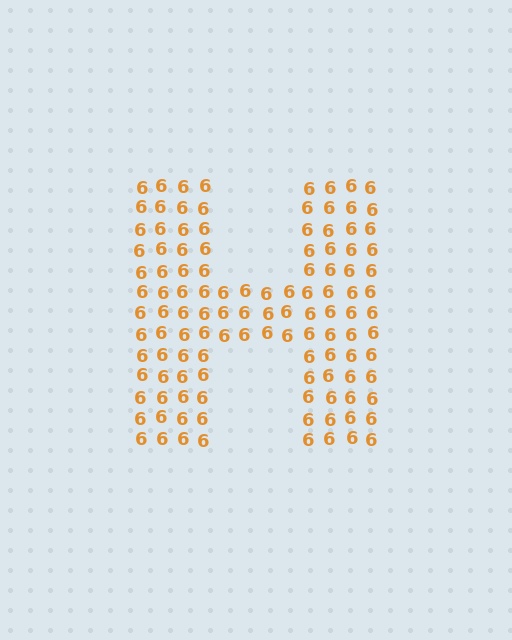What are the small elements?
The small elements are digit 6's.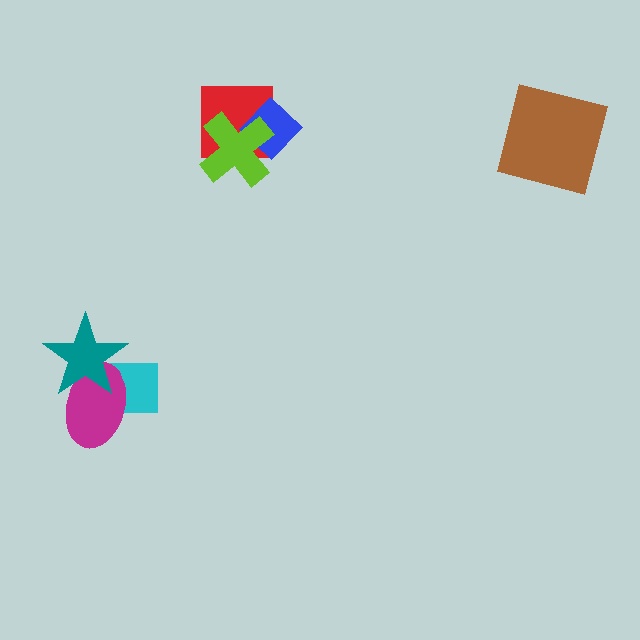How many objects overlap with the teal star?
2 objects overlap with the teal star.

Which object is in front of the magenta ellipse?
The teal star is in front of the magenta ellipse.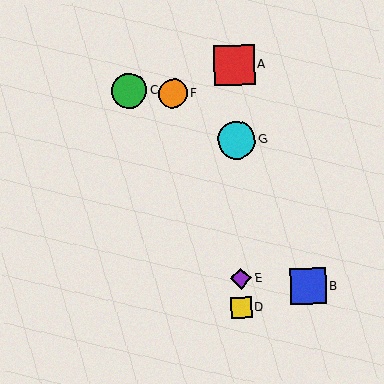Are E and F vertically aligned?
No, E is at x≈241 and F is at x≈173.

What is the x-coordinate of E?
Object E is at x≈241.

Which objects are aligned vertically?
Objects A, D, E, G are aligned vertically.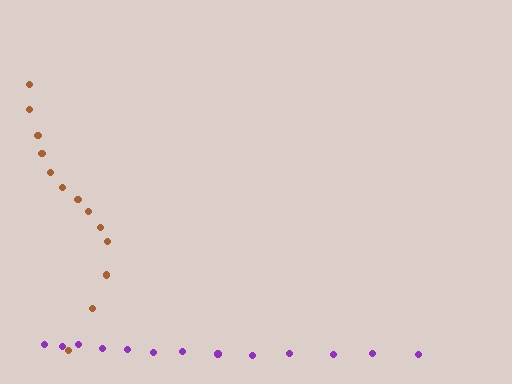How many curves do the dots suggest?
There are 2 distinct paths.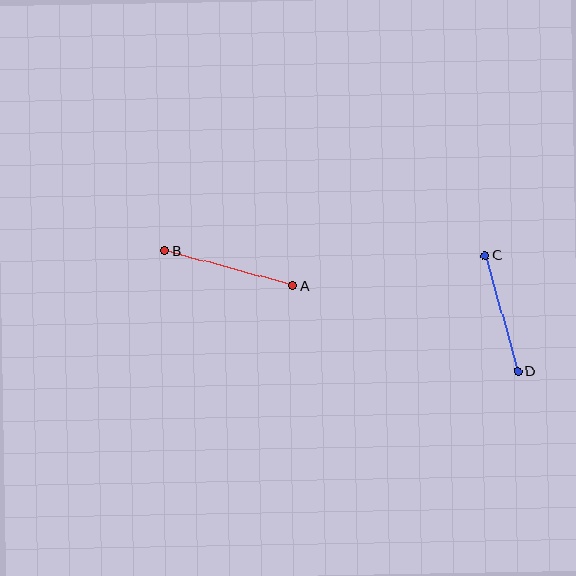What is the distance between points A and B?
The distance is approximately 132 pixels.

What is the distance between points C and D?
The distance is approximately 120 pixels.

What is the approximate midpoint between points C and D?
The midpoint is at approximately (502, 313) pixels.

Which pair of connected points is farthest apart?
Points A and B are farthest apart.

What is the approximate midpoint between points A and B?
The midpoint is at approximately (229, 268) pixels.